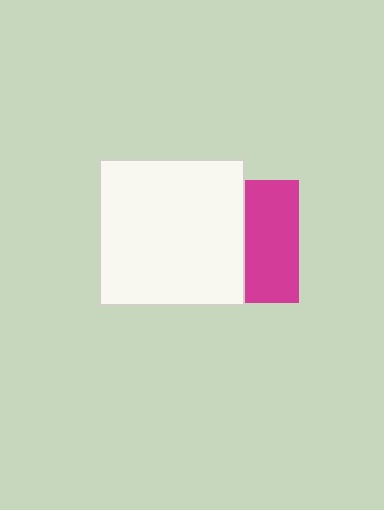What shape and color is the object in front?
The object in front is a white square.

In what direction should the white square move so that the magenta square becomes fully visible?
The white square should move left. That is the shortest direction to clear the overlap and leave the magenta square fully visible.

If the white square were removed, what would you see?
You would see the complete magenta square.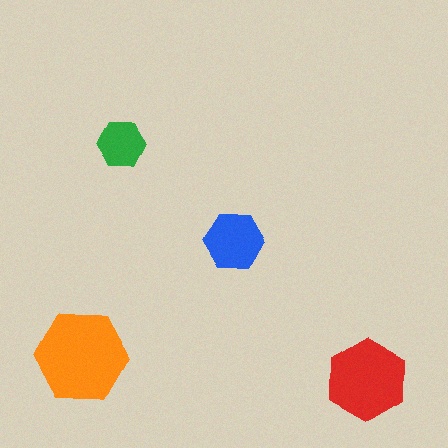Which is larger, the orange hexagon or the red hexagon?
The orange one.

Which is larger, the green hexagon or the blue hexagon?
The blue one.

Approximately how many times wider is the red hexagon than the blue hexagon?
About 1.5 times wider.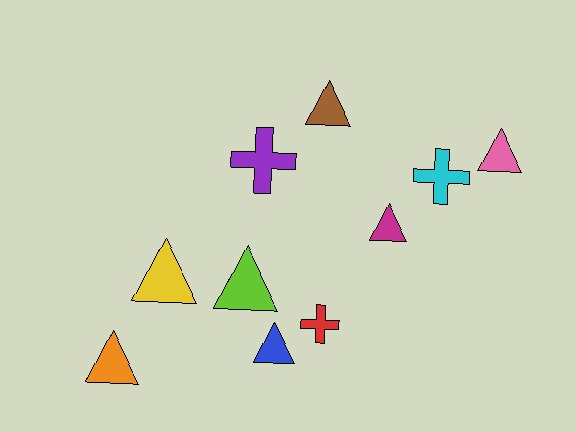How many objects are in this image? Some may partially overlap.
There are 10 objects.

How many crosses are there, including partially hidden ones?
There are 3 crosses.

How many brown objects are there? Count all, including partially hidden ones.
There is 1 brown object.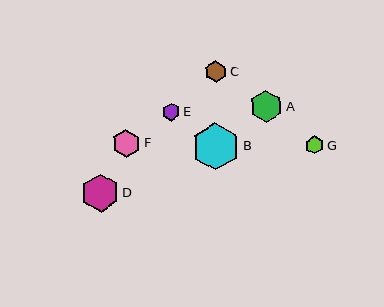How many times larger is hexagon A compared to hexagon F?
Hexagon A is approximately 1.1 times the size of hexagon F.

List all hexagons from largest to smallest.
From largest to smallest: B, D, A, F, C, G, E.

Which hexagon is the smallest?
Hexagon E is the smallest with a size of approximately 18 pixels.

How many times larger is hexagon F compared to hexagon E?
Hexagon F is approximately 1.6 times the size of hexagon E.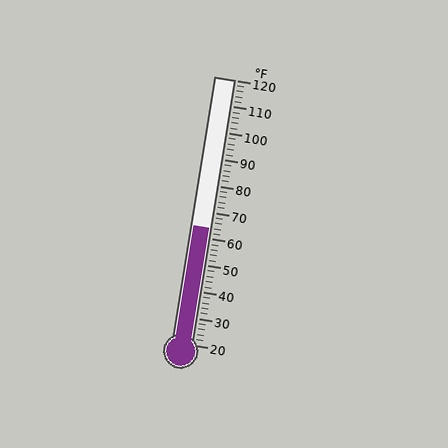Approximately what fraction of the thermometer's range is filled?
The thermometer is filled to approximately 45% of its range.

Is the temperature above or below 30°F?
The temperature is above 30°F.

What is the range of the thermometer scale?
The thermometer scale ranges from 20°F to 120°F.